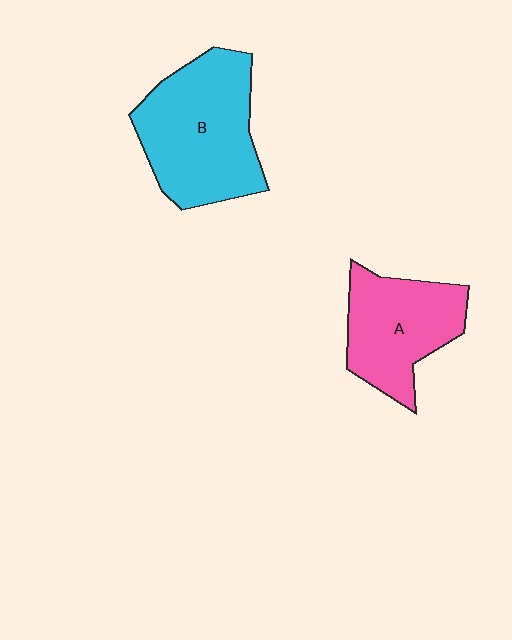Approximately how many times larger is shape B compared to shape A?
Approximately 1.3 times.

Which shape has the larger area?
Shape B (cyan).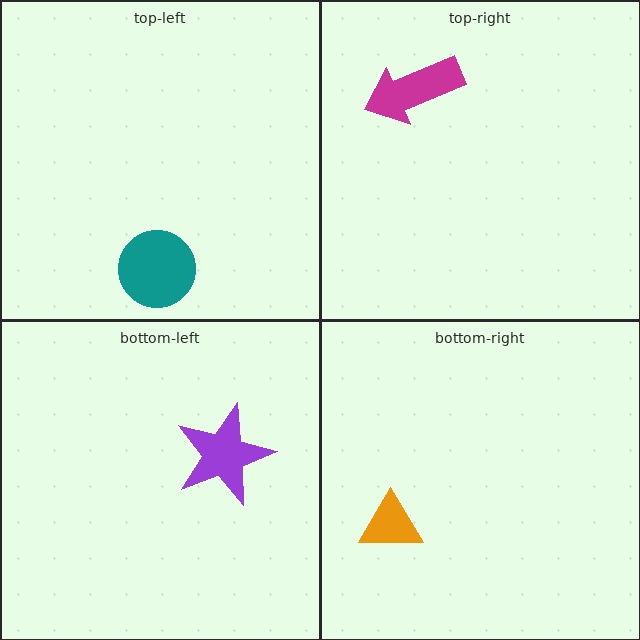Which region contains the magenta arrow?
The top-right region.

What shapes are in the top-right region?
The magenta arrow.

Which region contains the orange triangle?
The bottom-right region.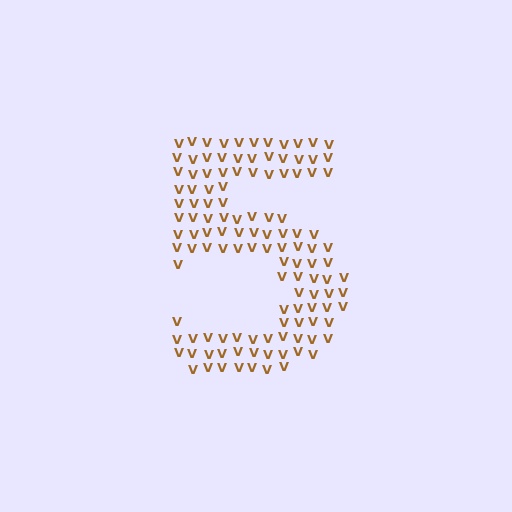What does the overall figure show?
The overall figure shows the digit 5.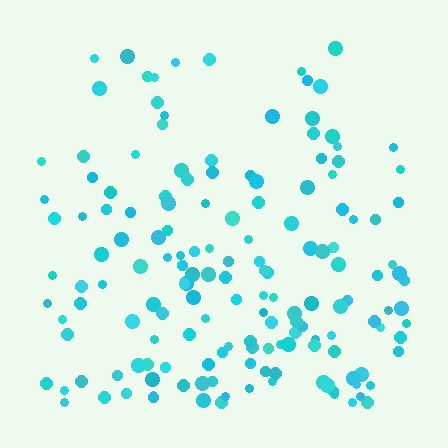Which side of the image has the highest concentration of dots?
The bottom.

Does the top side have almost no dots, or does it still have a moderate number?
Still a moderate number, just noticeably fewer than the bottom.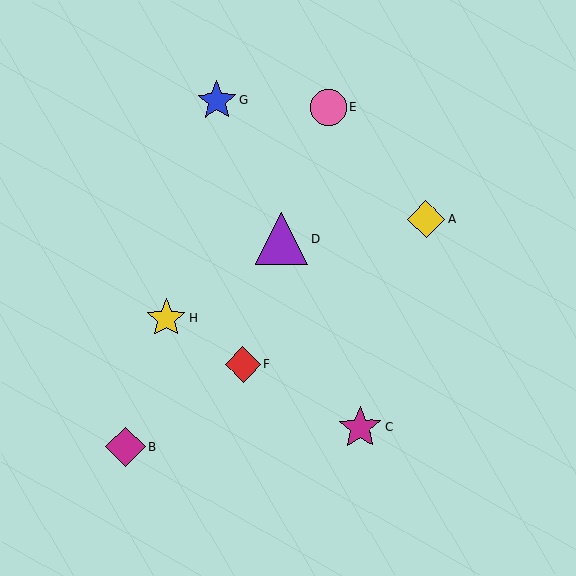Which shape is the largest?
The purple triangle (labeled D) is the largest.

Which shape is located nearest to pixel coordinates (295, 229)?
The purple triangle (labeled D) at (282, 239) is nearest to that location.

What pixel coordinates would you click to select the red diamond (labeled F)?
Click at (243, 365) to select the red diamond F.